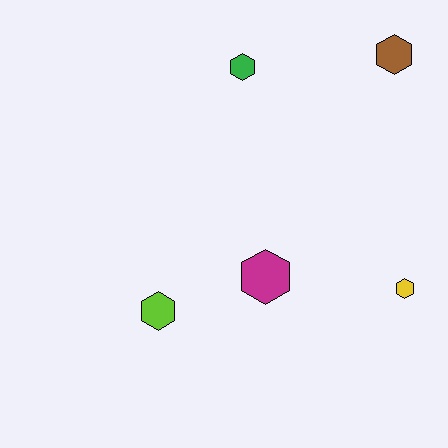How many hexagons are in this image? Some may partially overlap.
There are 5 hexagons.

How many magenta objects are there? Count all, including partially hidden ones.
There is 1 magenta object.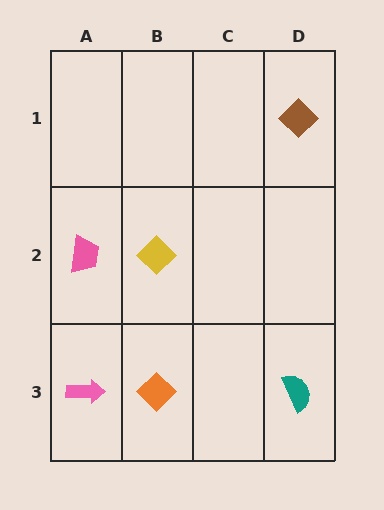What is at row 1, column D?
A brown diamond.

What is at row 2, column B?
A yellow diamond.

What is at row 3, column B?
An orange diamond.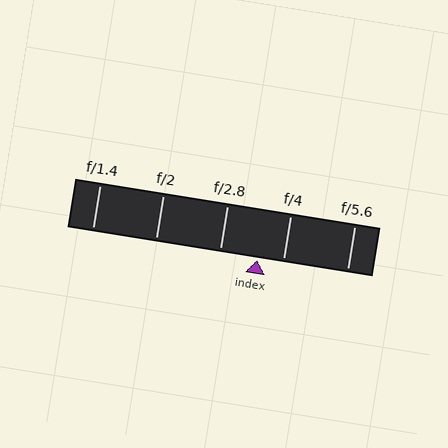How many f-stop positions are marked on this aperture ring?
There are 5 f-stop positions marked.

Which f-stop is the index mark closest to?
The index mark is closest to f/4.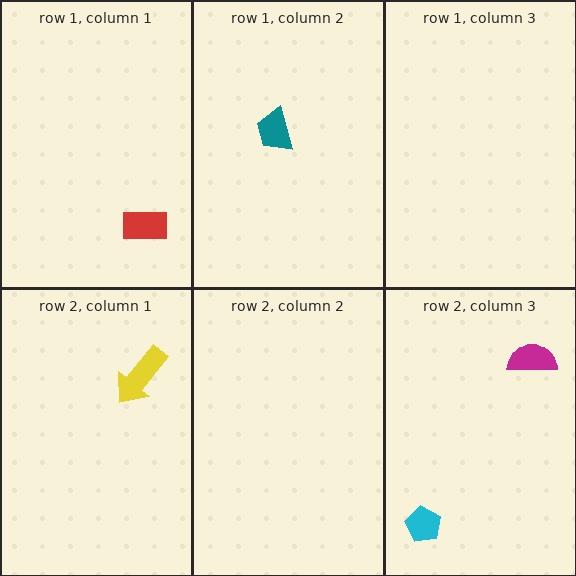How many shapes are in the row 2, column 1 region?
1.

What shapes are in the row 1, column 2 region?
The teal trapezoid.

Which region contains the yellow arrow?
The row 2, column 1 region.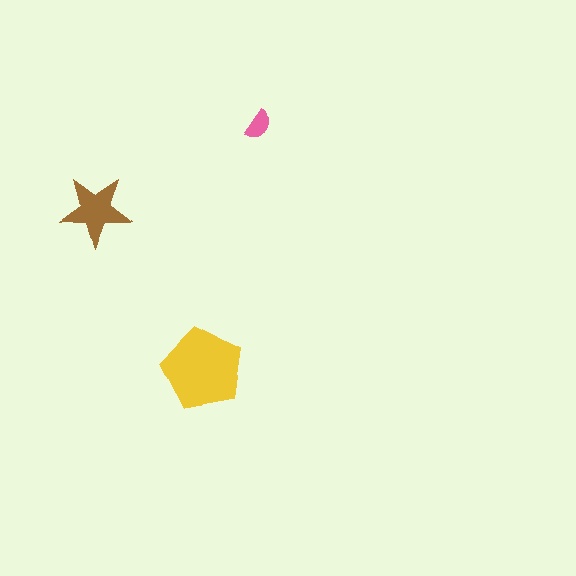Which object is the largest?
The yellow pentagon.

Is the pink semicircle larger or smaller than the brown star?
Smaller.